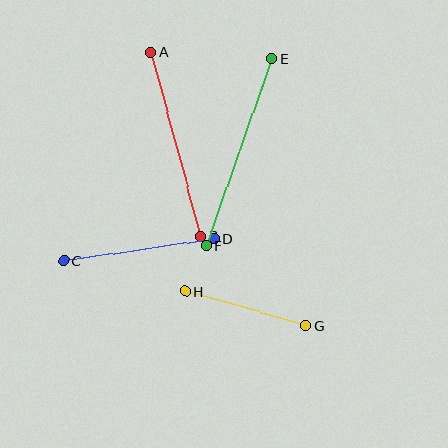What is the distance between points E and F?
The distance is approximately 199 pixels.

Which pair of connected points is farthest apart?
Points E and F are farthest apart.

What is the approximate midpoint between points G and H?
The midpoint is at approximately (245, 309) pixels.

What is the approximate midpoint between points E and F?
The midpoint is at approximately (239, 152) pixels.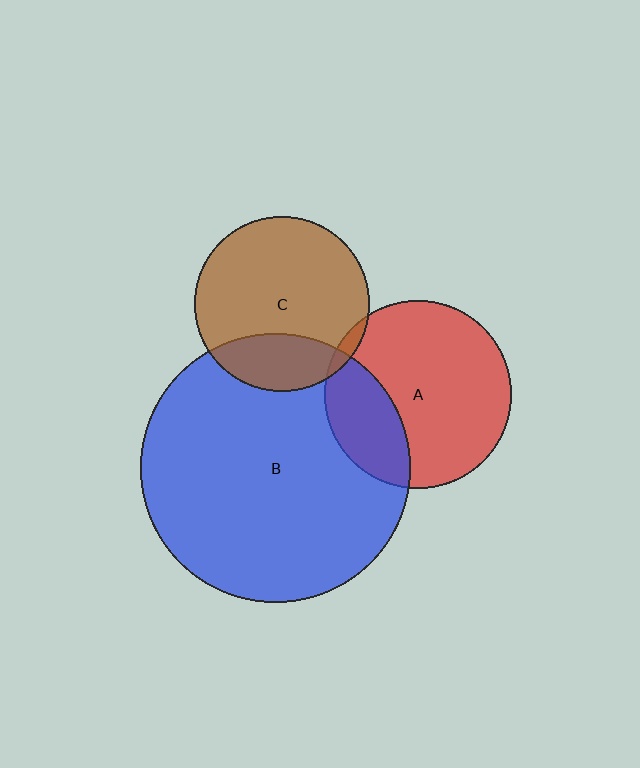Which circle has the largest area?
Circle B (blue).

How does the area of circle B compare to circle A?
Approximately 2.1 times.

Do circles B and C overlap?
Yes.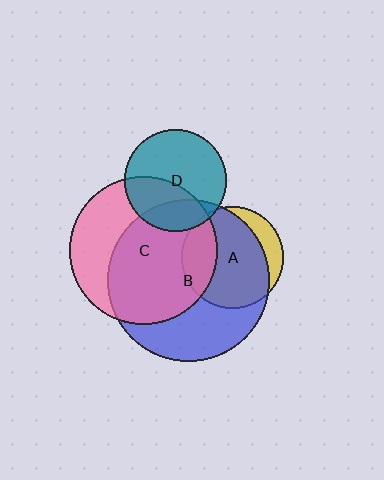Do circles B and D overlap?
Yes.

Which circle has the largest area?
Circle B (blue).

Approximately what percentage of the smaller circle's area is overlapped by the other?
Approximately 20%.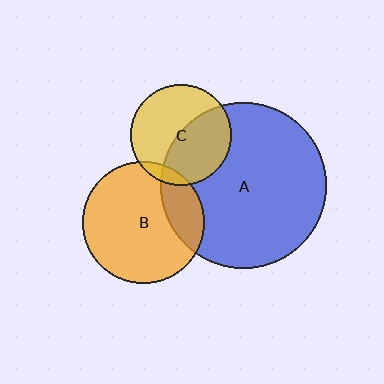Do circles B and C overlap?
Yes.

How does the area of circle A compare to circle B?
Approximately 1.9 times.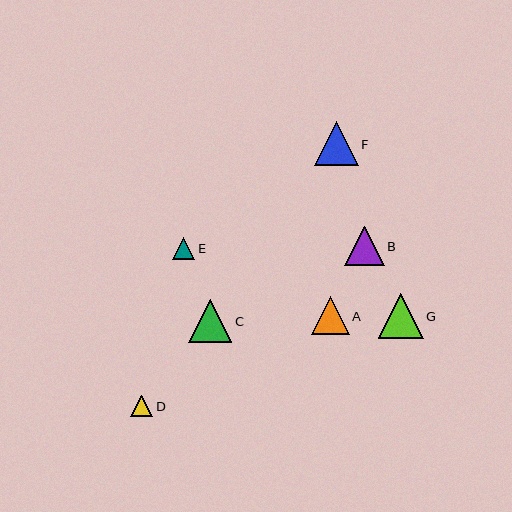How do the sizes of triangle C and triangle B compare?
Triangle C and triangle B are approximately the same size.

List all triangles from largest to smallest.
From largest to smallest: G, F, C, B, A, E, D.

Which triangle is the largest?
Triangle G is the largest with a size of approximately 45 pixels.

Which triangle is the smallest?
Triangle D is the smallest with a size of approximately 22 pixels.